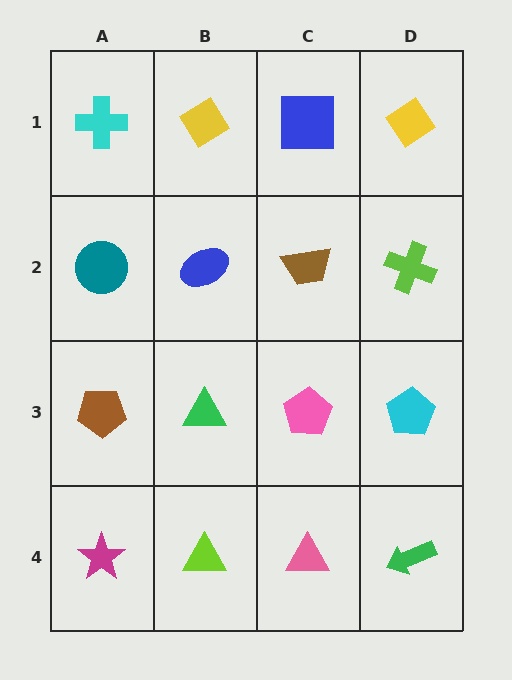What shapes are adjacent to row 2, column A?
A cyan cross (row 1, column A), a brown pentagon (row 3, column A), a blue ellipse (row 2, column B).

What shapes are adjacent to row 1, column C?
A brown trapezoid (row 2, column C), a yellow diamond (row 1, column B), a yellow diamond (row 1, column D).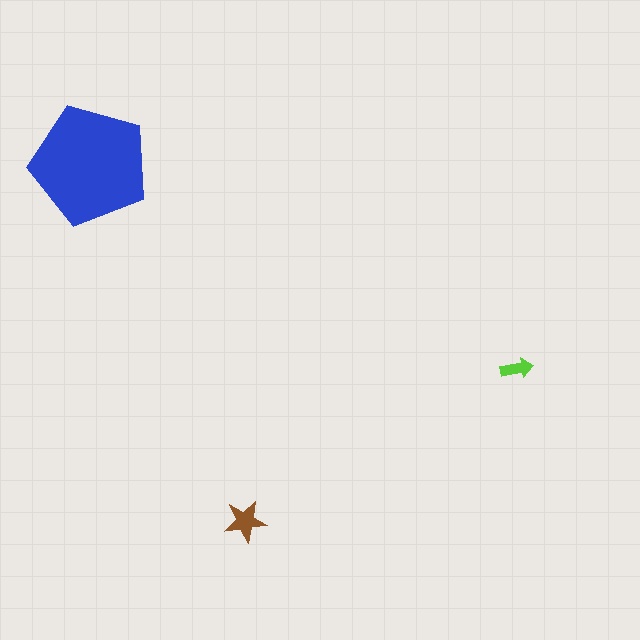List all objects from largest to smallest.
The blue pentagon, the brown star, the lime arrow.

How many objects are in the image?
There are 3 objects in the image.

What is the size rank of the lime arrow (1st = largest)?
3rd.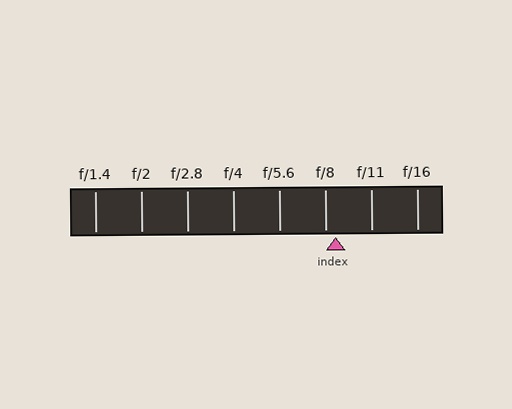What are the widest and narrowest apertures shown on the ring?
The widest aperture shown is f/1.4 and the narrowest is f/16.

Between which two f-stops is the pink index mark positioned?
The index mark is between f/8 and f/11.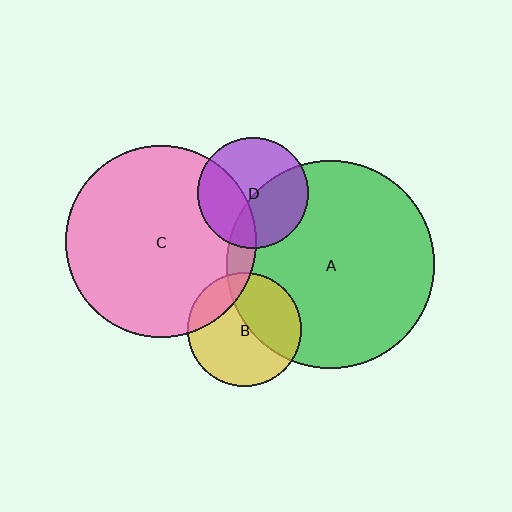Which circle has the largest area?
Circle A (green).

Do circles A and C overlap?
Yes.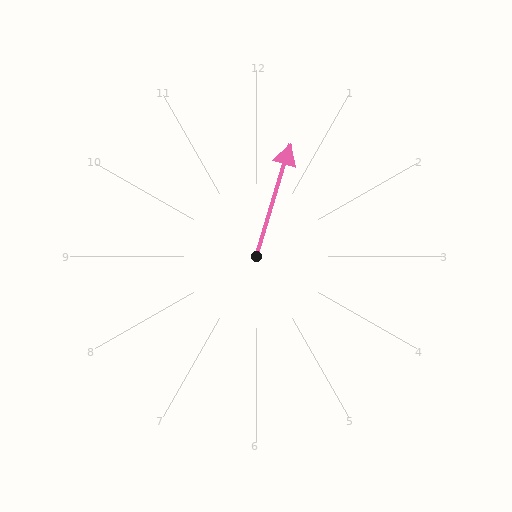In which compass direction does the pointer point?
North.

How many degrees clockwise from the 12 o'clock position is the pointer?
Approximately 17 degrees.